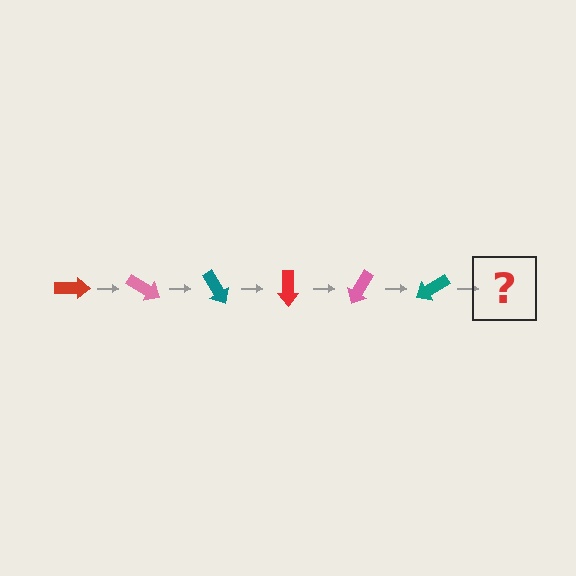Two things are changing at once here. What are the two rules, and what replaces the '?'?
The two rules are that it rotates 30 degrees each step and the color cycles through red, pink, and teal. The '?' should be a red arrow, rotated 180 degrees from the start.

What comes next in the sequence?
The next element should be a red arrow, rotated 180 degrees from the start.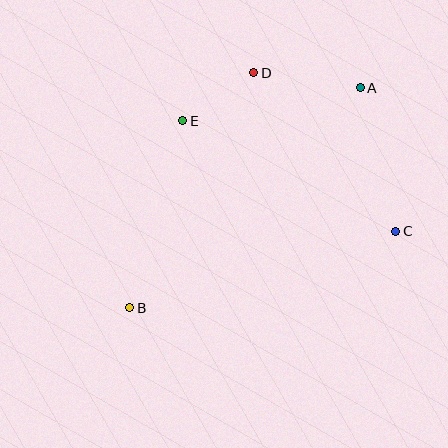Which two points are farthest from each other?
Points A and B are farthest from each other.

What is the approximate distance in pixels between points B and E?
The distance between B and E is approximately 195 pixels.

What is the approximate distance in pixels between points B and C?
The distance between B and C is approximately 277 pixels.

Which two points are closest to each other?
Points D and E are closest to each other.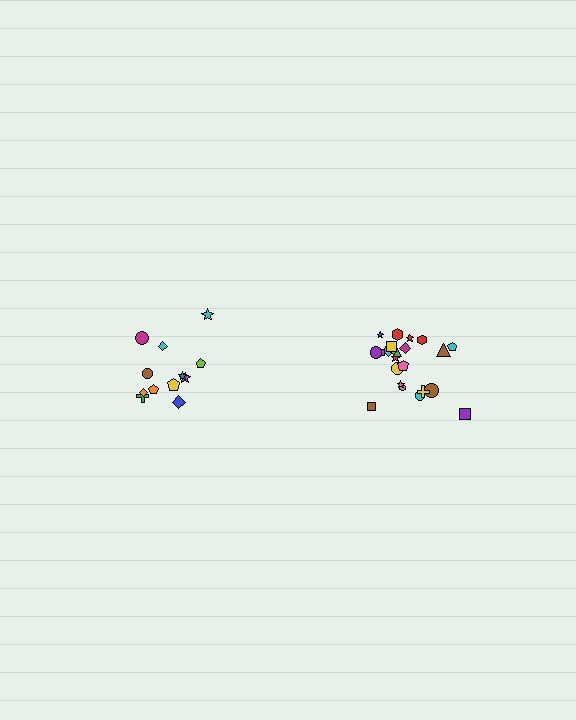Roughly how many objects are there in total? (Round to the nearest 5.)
Roughly 35 objects in total.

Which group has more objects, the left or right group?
The right group.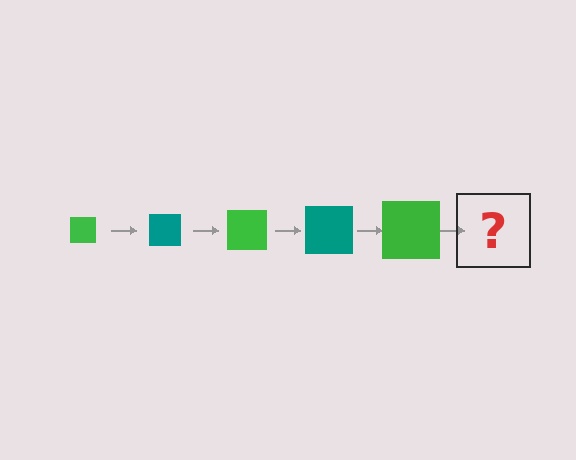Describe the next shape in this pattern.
It should be a teal square, larger than the previous one.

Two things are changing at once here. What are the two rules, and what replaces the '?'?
The two rules are that the square grows larger each step and the color cycles through green and teal. The '?' should be a teal square, larger than the previous one.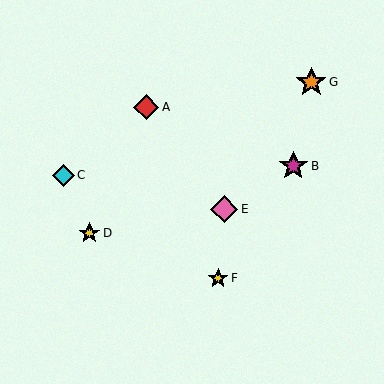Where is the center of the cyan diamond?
The center of the cyan diamond is at (63, 175).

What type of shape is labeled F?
Shape F is a yellow star.